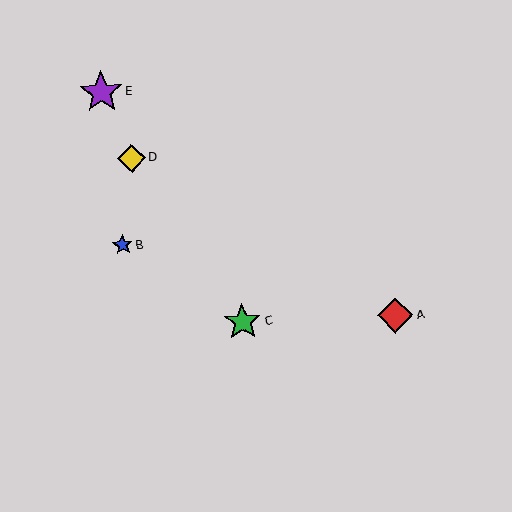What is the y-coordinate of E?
Object E is at y≈92.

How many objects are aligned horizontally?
2 objects (A, C) are aligned horizontally.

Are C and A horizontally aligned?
Yes, both are at y≈321.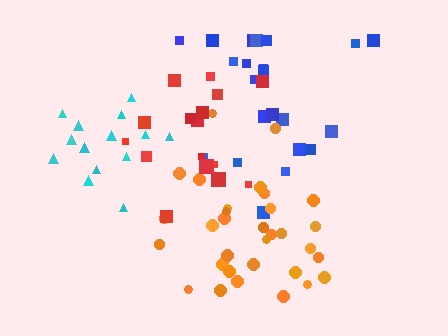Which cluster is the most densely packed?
Orange.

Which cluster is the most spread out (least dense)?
Blue.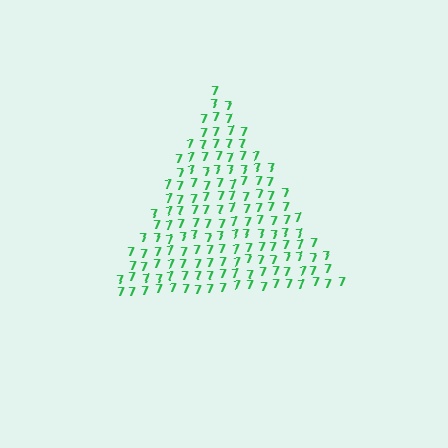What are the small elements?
The small elements are digit 7's.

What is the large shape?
The large shape is a triangle.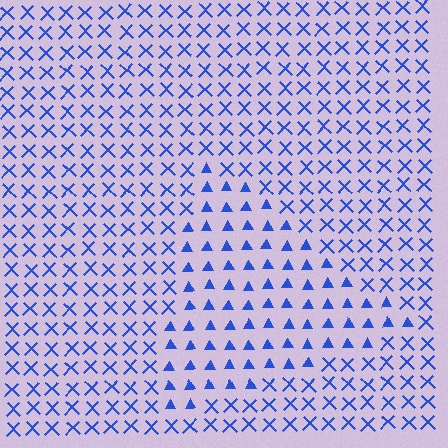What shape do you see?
I see a triangle.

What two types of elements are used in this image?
The image uses triangles inside the triangle region and X marks outside it.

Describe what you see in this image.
The image is filled with small blue elements arranged in a uniform grid. A triangle-shaped region contains triangles, while the surrounding area contains X marks. The boundary is defined purely by the change in element shape.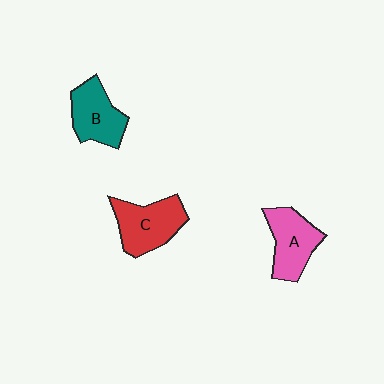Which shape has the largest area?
Shape C (red).